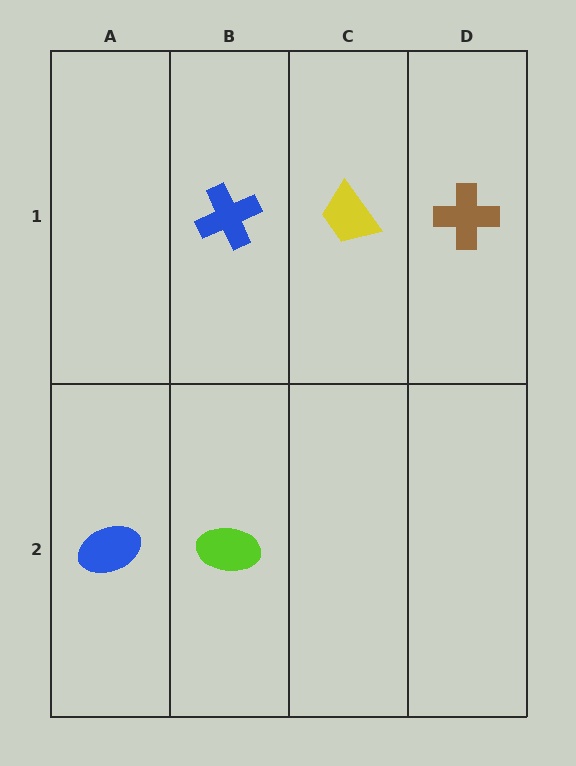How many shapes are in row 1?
3 shapes.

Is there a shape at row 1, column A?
No, that cell is empty.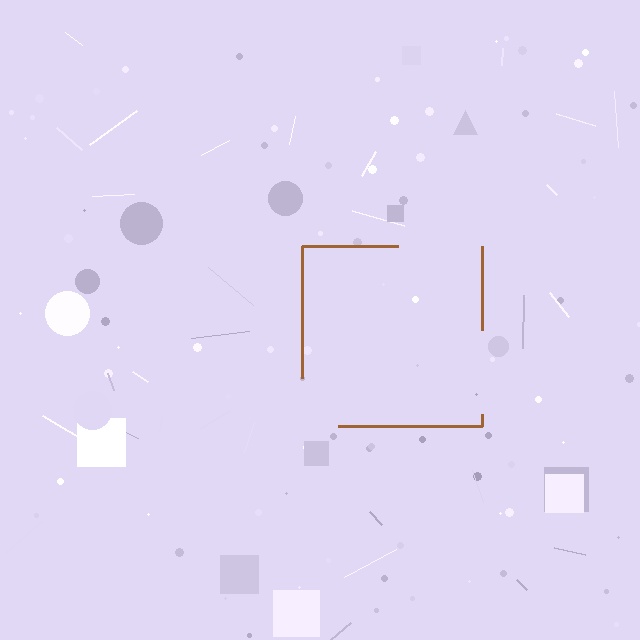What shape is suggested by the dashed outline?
The dashed outline suggests a square.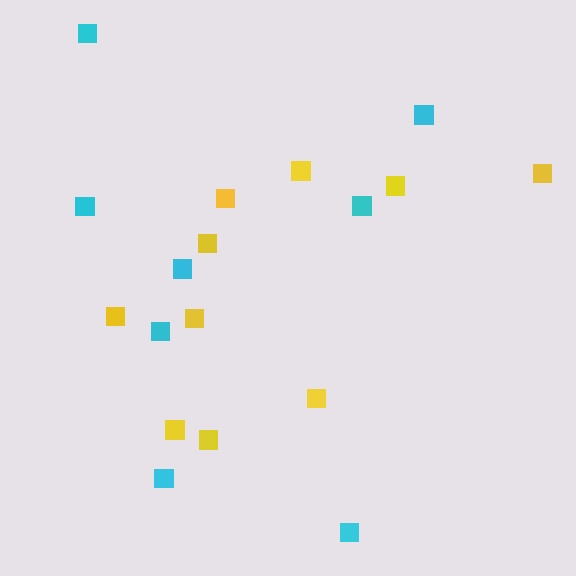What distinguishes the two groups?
There are 2 groups: one group of cyan squares (8) and one group of yellow squares (10).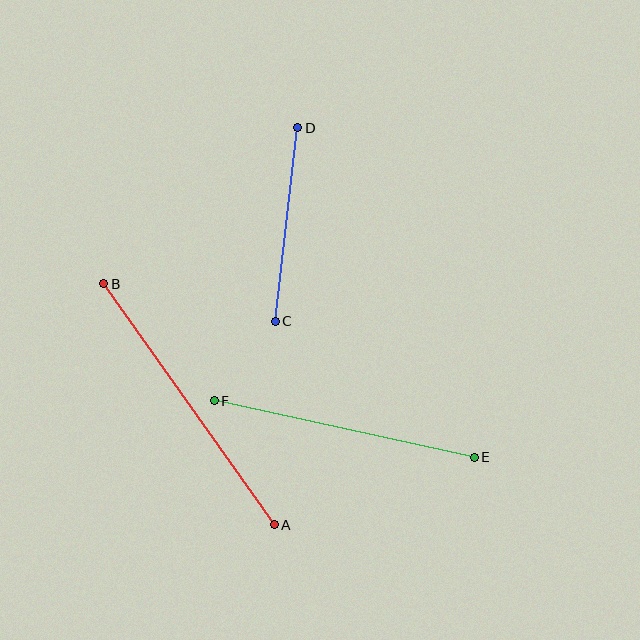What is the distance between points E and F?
The distance is approximately 266 pixels.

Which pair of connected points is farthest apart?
Points A and B are farthest apart.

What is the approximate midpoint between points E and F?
The midpoint is at approximately (344, 429) pixels.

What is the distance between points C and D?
The distance is approximately 195 pixels.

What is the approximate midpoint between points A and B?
The midpoint is at approximately (189, 404) pixels.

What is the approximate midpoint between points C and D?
The midpoint is at approximately (286, 225) pixels.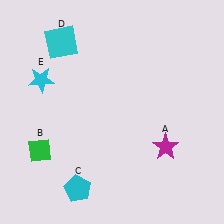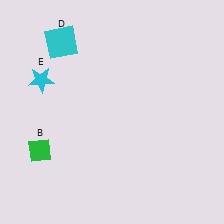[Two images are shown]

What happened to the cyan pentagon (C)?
The cyan pentagon (C) was removed in Image 2. It was in the bottom-left area of Image 1.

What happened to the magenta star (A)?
The magenta star (A) was removed in Image 2. It was in the bottom-right area of Image 1.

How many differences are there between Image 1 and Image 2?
There are 2 differences between the two images.